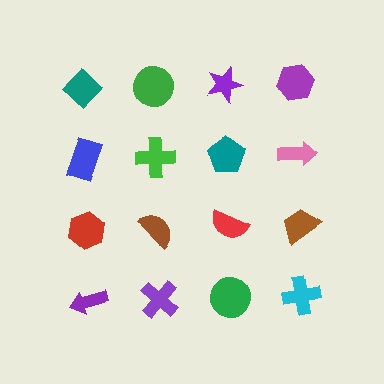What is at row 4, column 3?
A green circle.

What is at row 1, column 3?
A purple star.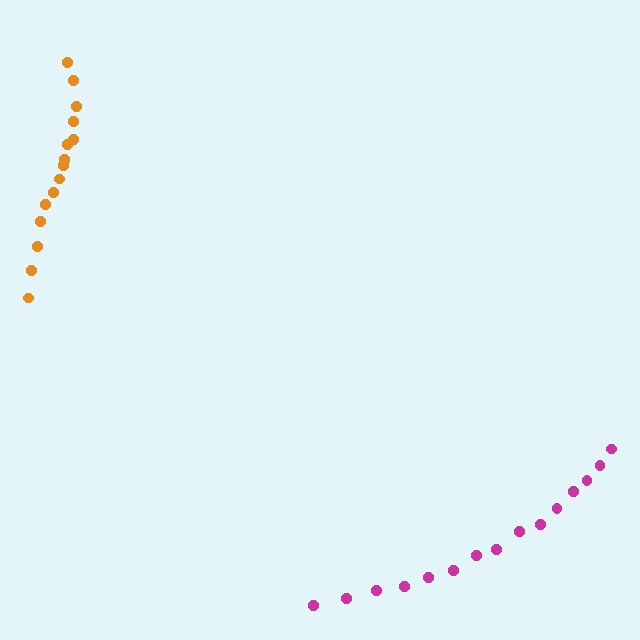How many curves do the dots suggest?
There are 2 distinct paths.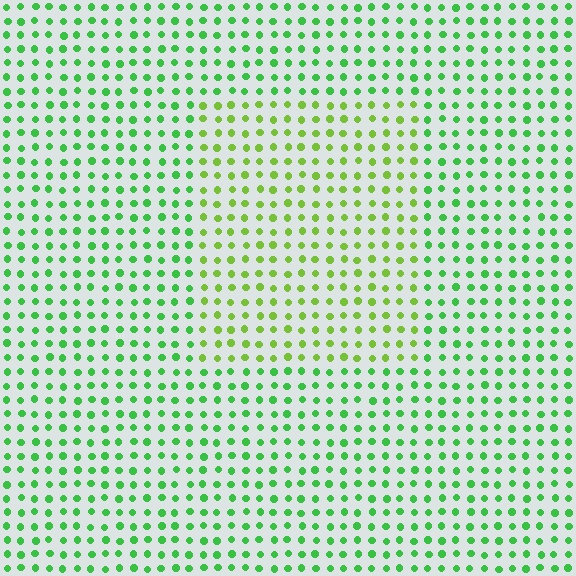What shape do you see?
I see a rectangle.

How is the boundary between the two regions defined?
The boundary is defined purely by a slight shift in hue (about 32 degrees). Spacing, size, and orientation are identical on both sides.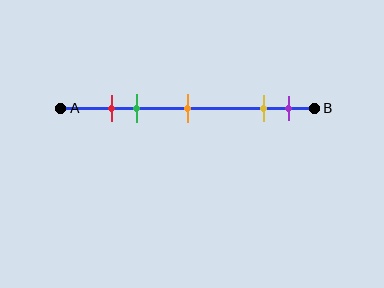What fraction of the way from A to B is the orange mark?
The orange mark is approximately 50% (0.5) of the way from A to B.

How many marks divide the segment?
There are 5 marks dividing the segment.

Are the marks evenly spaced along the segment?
No, the marks are not evenly spaced.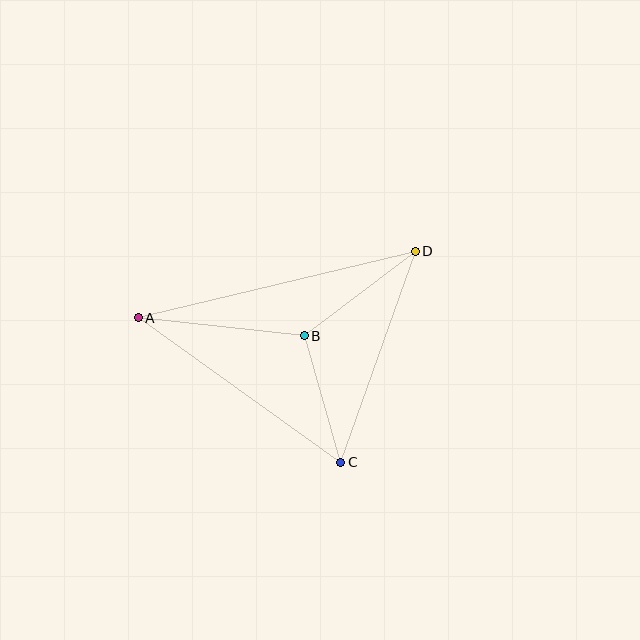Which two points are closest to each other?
Points B and C are closest to each other.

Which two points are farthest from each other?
Points A and D are farthest from each other.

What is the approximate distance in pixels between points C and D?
The distance between C and D is approximately 224 pixels.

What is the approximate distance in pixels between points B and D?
The distance between B and D is approximately 140 pixels.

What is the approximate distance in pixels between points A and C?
The distance between A and C is approximately 248 pixels.